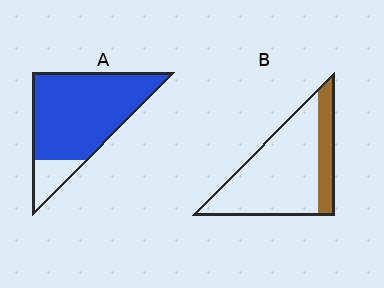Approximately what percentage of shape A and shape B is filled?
A is approximately 85% and B is approximately 20%.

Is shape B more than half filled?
No.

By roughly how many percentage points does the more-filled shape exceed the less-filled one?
By roughly 60 percentage points (A over B).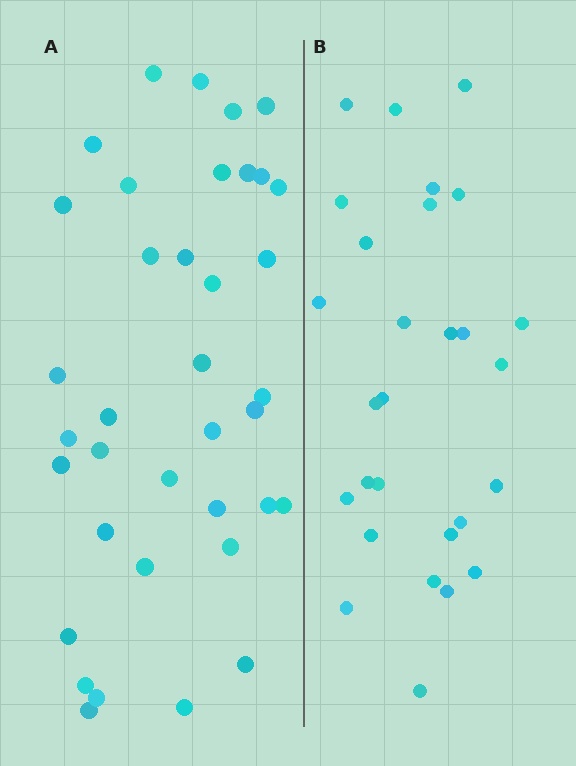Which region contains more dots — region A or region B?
Region A (the left region) has more dots.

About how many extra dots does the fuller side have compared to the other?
Region A has roughly 8 or so more dots than region B.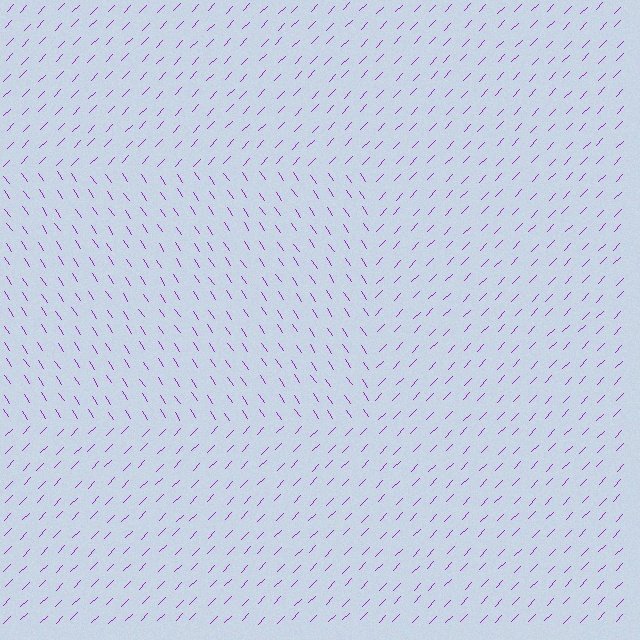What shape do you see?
I see a rectangle.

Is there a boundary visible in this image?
Yes, there is a texture boundary formed by a change in line orientation.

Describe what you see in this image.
The image is filled with small purple line segments. A rectangle region in the image has lines oriented differently from the surrounding lines, creating a visible texture boundary.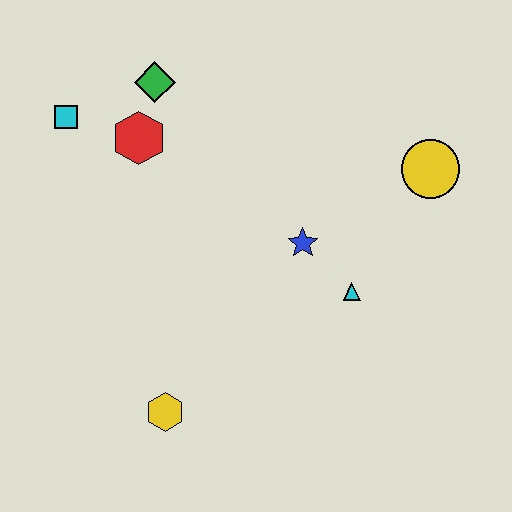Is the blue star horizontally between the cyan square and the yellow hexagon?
No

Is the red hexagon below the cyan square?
Yes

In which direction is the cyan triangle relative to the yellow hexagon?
The cyan triangle is to the right of the yellow hexagon.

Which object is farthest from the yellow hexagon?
The yellow circle is farthest from the yellow hexagon.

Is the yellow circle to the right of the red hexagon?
Yes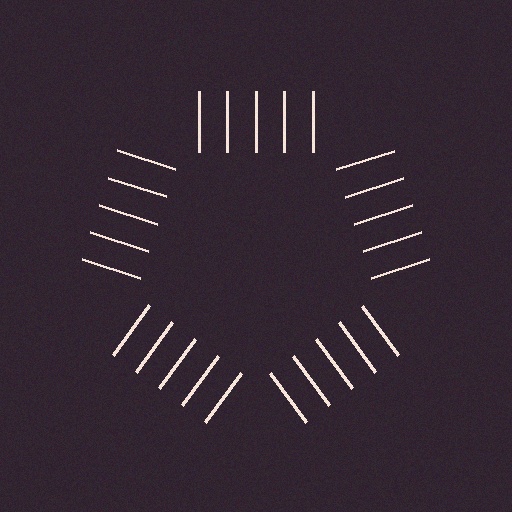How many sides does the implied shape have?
5 sides — the line-ends trace a pentagon.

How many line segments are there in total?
25 — 5 along each of the 5 edges.